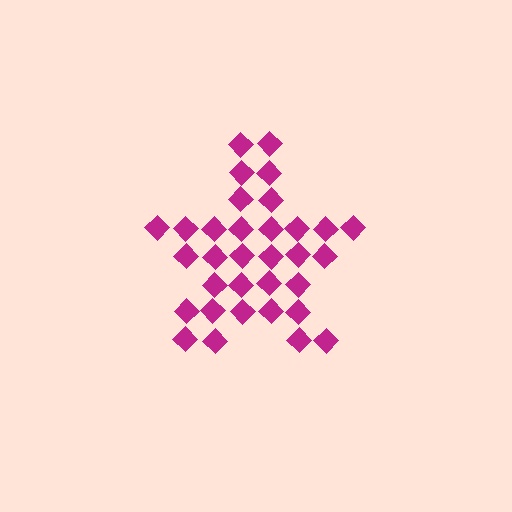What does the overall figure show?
The overall figure shows a star.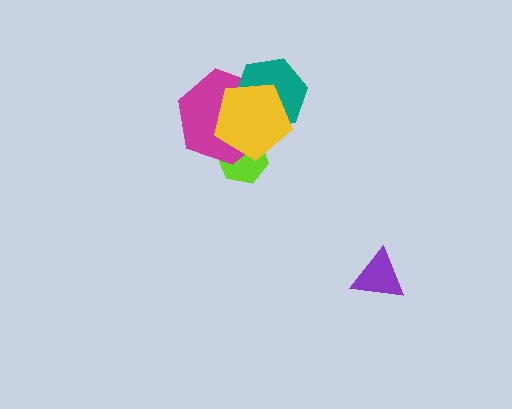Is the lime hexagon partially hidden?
Yes, it is partially covered by another shape.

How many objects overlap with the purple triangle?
0 objects overlap with the purple triangle.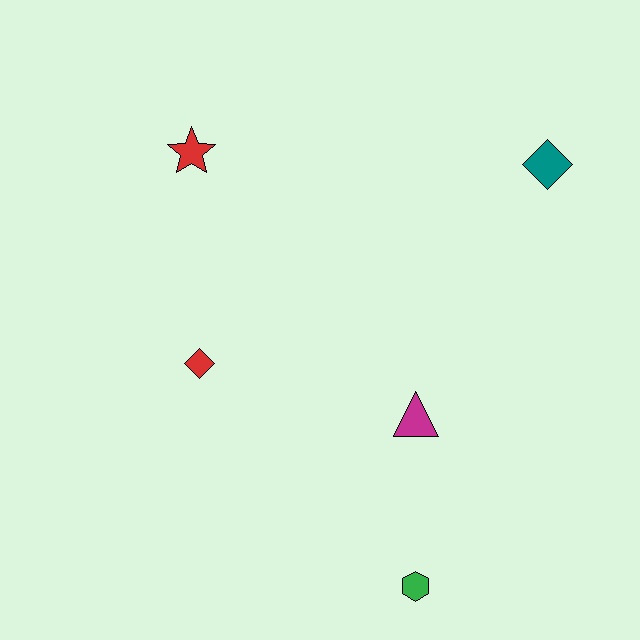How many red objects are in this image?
There are 2 red objects.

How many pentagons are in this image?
There are no pentagons.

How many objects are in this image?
There are 5 objects.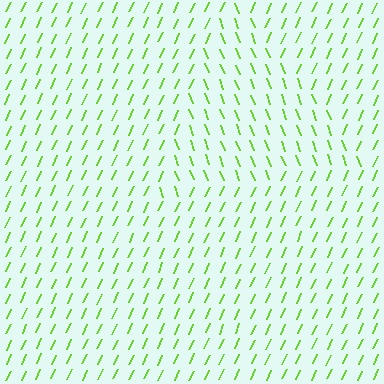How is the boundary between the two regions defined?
The boundary is defined purely by a change in line orientation (approximately 45 degrees difference). All lines are the same color and thickness.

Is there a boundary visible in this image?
Yes, there is a texture boundary formed by a change in line orientation.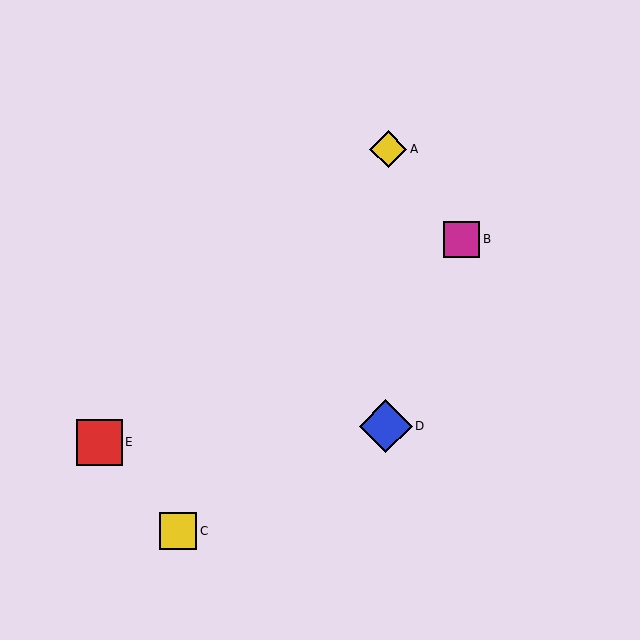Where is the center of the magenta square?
The center of the magenta square is at (462, 239).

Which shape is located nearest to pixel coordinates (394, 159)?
The yellow diamond (labeled A) at (388, 149) is nearest to that location.